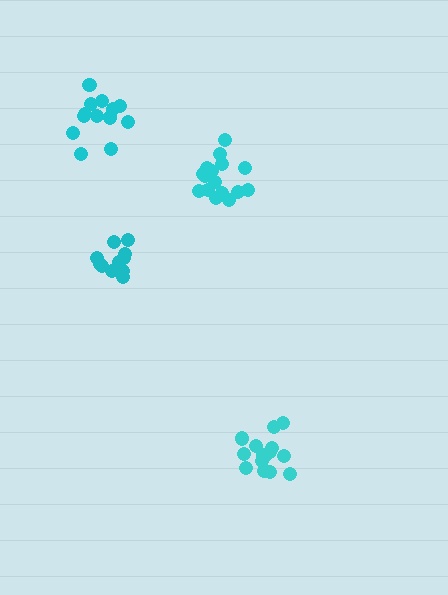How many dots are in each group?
Group 1: 11 dots, Group 2: 15 dots, Group 3: 16 dots, Group 4: 13 dots (55 total).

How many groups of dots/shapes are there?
There are 4 groups.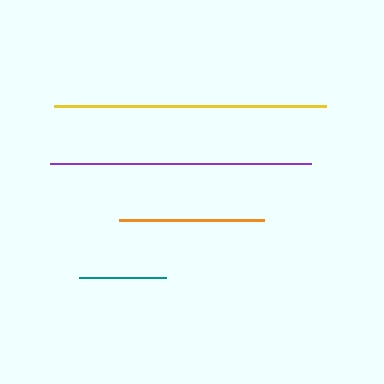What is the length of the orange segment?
The orange segment is approximately 145 pixels long.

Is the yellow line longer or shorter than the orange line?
The yellow line is longer than the orange line.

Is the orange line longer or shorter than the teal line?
The orange line is longer than the teal line.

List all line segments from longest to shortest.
From longest to shortest: yellow, purple, orange, teal.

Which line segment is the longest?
The yellow line is the longest at approximately 271 pixels.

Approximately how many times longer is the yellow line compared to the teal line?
The yellow line is approximately 3.1 times the length of the teal line.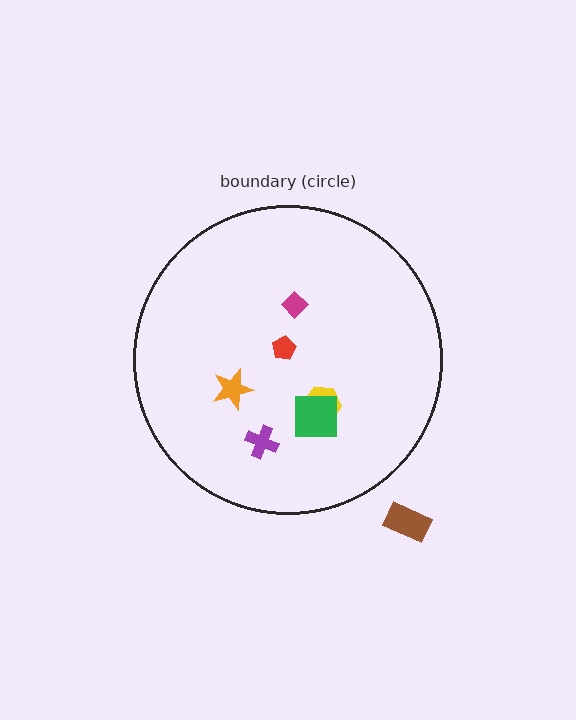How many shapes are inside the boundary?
6 inside, 1 outside.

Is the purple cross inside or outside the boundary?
Inside.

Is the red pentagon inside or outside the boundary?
Inside.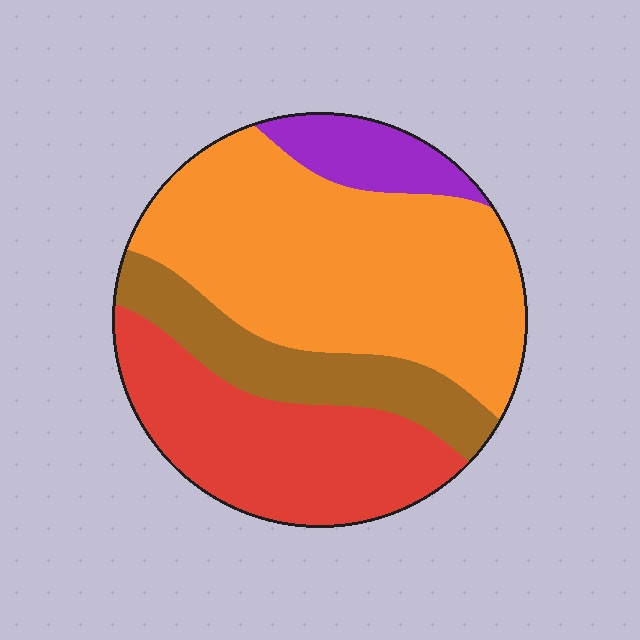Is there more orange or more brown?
Orange.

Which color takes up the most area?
Orange, at roughly 45%.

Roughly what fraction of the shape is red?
Red takes up between a quarter and a half of the shape.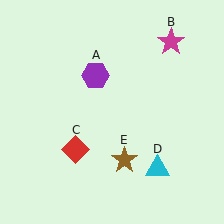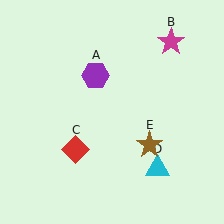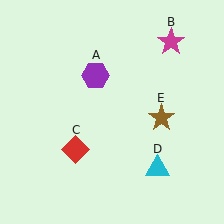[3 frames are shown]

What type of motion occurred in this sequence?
The brown star (object E) rotated counterclockwise around the center of the scene.